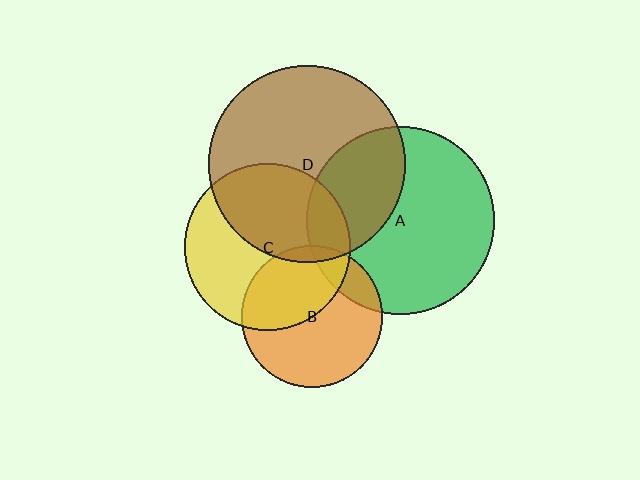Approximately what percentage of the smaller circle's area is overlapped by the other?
Approximately 5%.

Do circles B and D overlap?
Yes.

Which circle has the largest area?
Circle D (brown).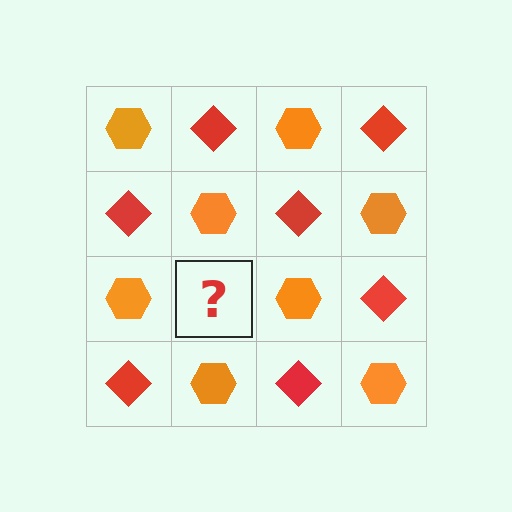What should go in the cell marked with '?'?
The missing cell should contain a red diamond.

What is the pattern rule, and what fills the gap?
The rule is that it alternates orange hexagon and red diamond in a checkerboard pattern. The gap should be filled with a red diamond.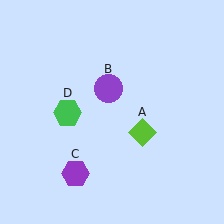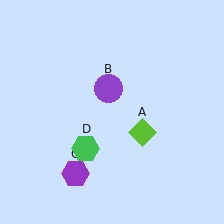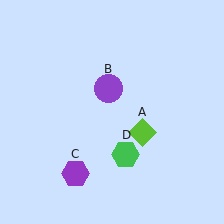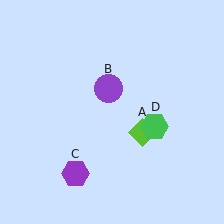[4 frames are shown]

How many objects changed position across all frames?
1 object changed position: green hexagon (object D).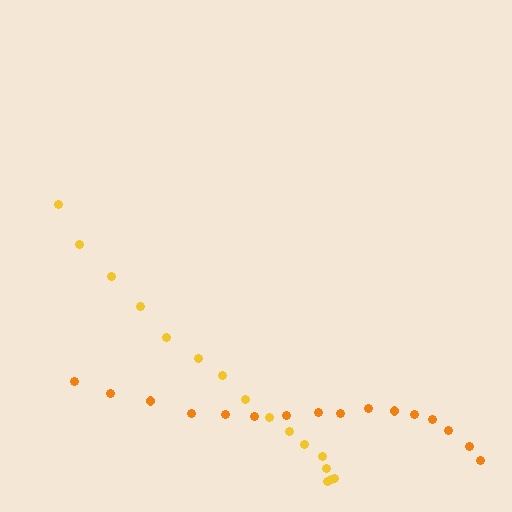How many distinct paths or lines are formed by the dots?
There are 2 distinct paths.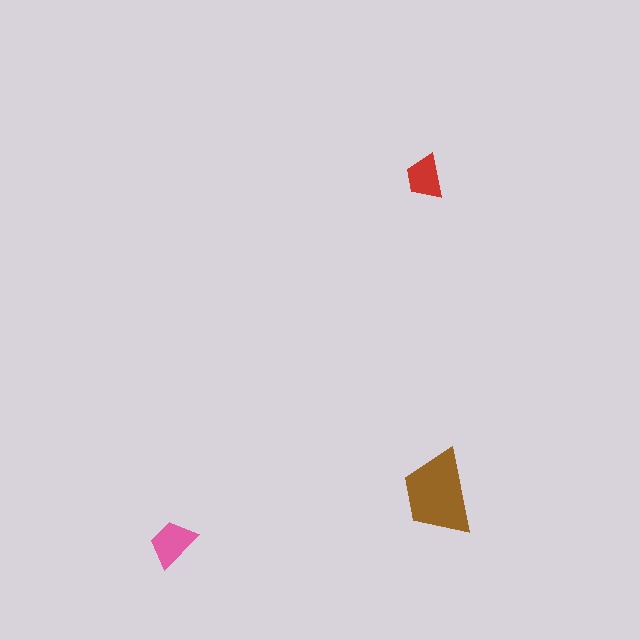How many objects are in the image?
There are 3 objects in the image.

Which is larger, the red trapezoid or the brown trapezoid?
The brown one.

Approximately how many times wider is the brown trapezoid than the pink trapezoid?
About 1.5 times wider.